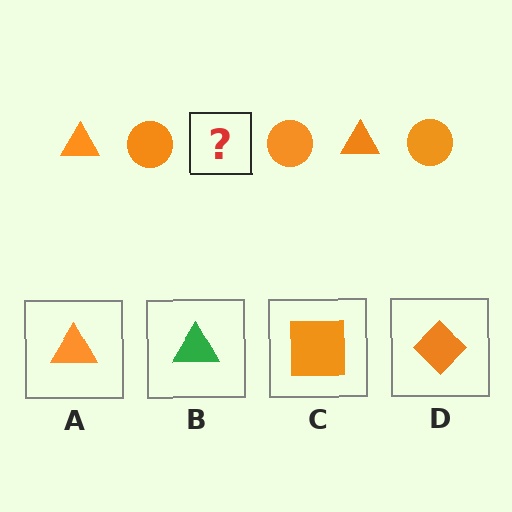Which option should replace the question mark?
Option A.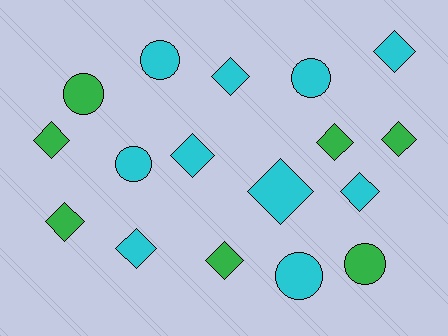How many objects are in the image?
There are 17 objects.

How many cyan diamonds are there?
There are 6 cyan diamonds.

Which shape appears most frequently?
Diamond, with 11 objects.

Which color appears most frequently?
Cyan, with 10 objects.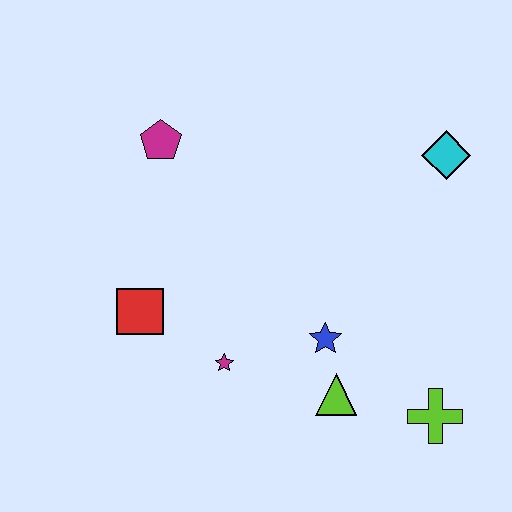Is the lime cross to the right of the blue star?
Yes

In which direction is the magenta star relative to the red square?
The magenta star is to the right of the red square.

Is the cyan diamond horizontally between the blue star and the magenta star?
No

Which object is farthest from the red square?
The cyan diamond is farthest from the red square.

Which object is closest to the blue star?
The lime triangle is closest to the blue star.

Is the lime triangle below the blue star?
Yes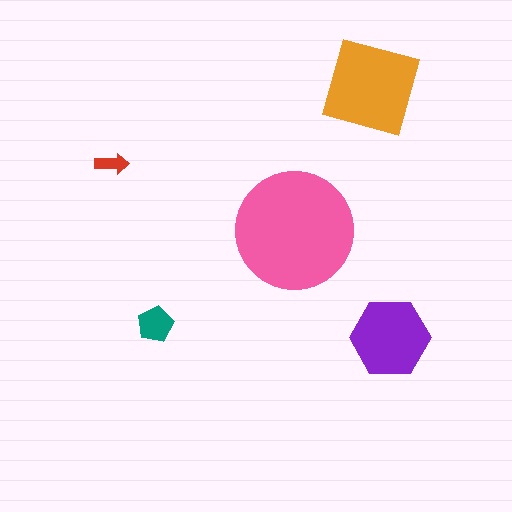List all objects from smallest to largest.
The red arrow, the teal pentagon, the purple hexagon, the orange square, the pink circle.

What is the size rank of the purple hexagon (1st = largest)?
3rd.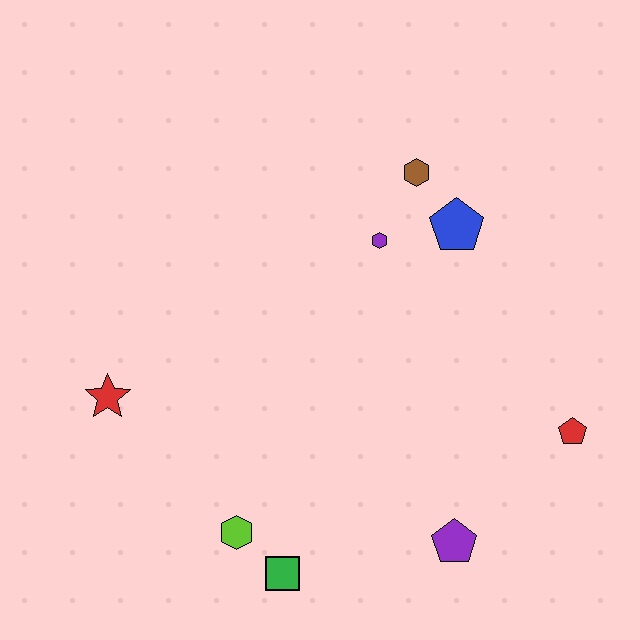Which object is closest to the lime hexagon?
The green square is closest to the lime hexagon.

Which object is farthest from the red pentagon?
The red star is farthest from the red pentagon.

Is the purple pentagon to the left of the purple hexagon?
No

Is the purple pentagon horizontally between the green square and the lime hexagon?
No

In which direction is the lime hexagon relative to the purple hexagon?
The lime hexagon is below the purple hexagon.